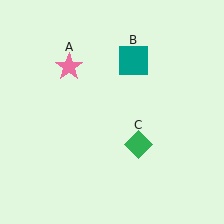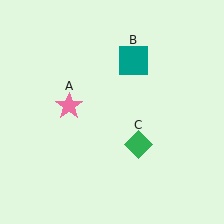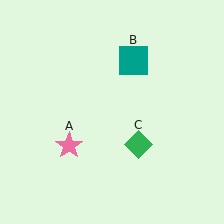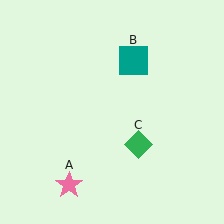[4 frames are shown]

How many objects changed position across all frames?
1 object changed position: pink star (object A).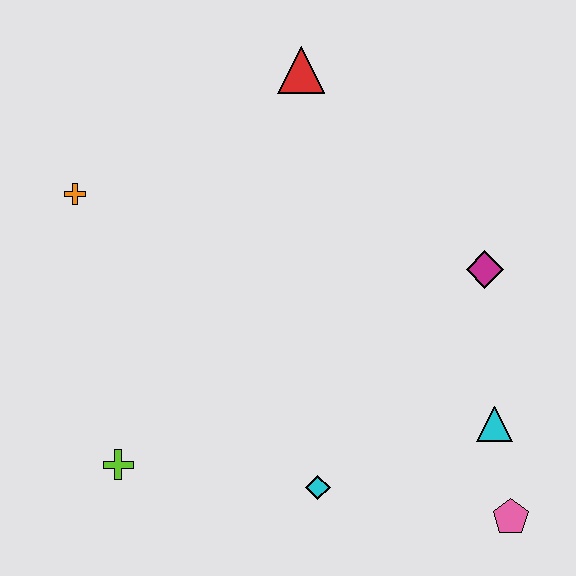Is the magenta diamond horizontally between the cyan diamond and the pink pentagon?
Yes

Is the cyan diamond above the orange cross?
No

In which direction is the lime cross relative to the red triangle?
The lime cross is below the red triangle.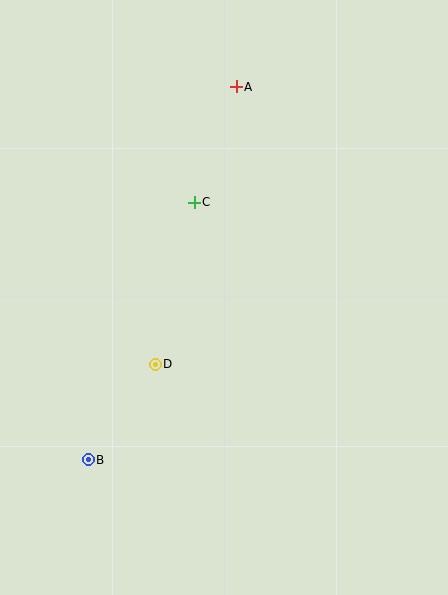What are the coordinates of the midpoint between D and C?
The midpoint between D and C is at (175, 283).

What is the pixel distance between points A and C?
The distance between A and C is 123 pixels.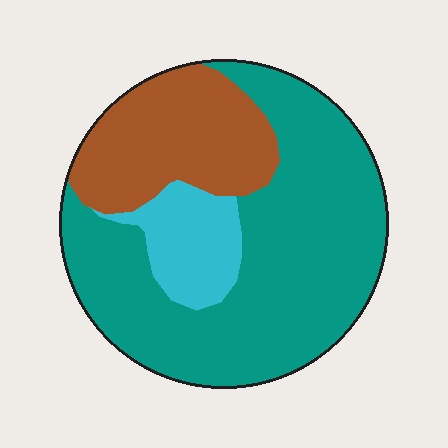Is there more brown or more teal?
Teal.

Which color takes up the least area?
Cyan, at roughly 10%.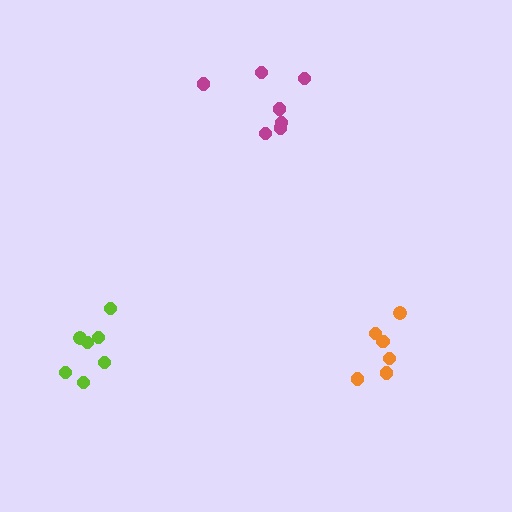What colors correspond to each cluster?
The clusters are colored: lime, orange, magenta.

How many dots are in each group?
Group 1: 7 dots, Group 2: 6 dots, Group 3: 7 dots (20 total).